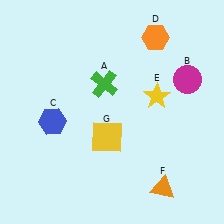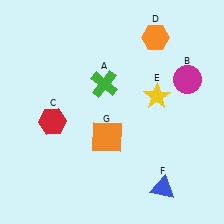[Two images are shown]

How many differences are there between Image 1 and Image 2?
There are 3 differences between the two images.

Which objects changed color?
C changed from blue to red. F changed from orange to blue. G changed from yellow to orange.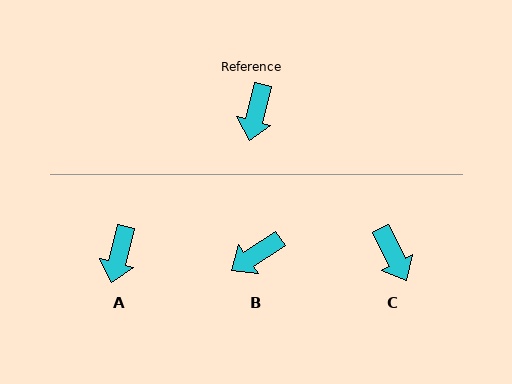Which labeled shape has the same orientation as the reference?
A.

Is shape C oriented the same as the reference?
No, it is off by about 40 degrees.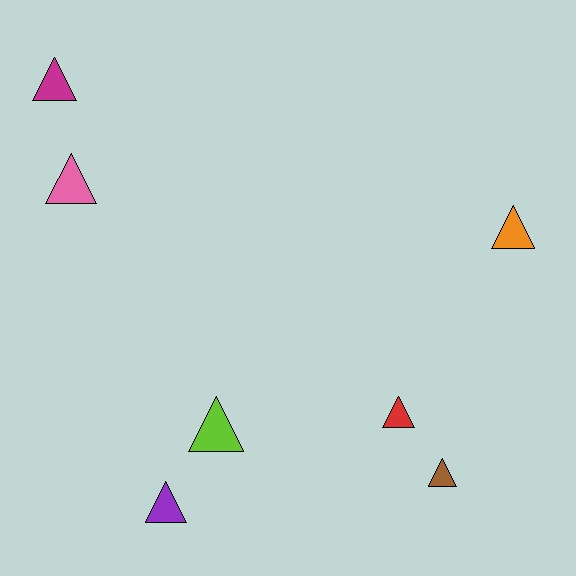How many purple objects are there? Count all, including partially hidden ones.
There is 1 purple object.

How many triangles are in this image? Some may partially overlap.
There are 7 triangles.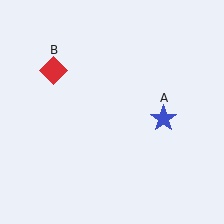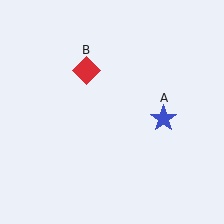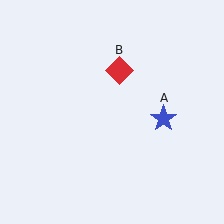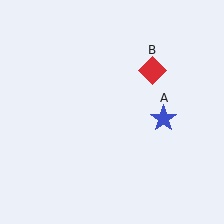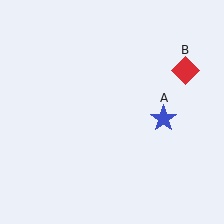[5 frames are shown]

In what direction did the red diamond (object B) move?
The red diamond (object B) moved right.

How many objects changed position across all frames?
1 object changed position: red diamond (object B).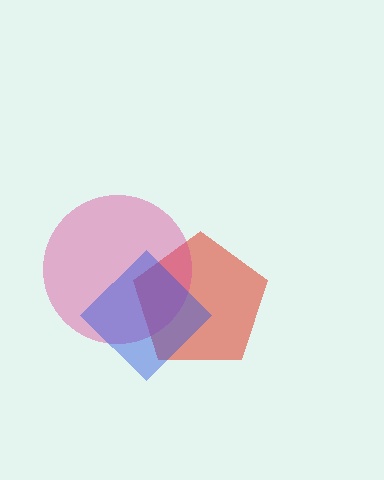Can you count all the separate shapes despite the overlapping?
Yes, there are 3 separate shapes.